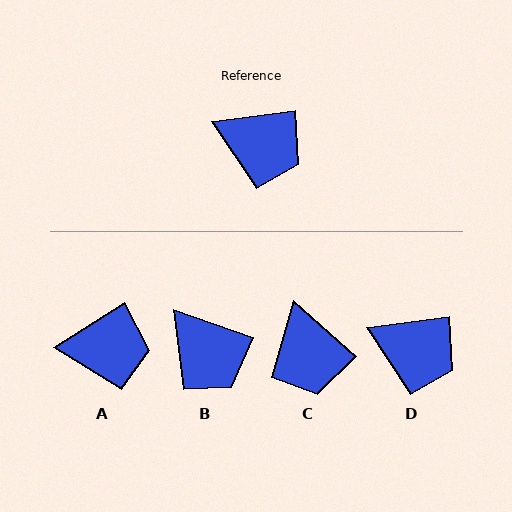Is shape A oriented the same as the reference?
No, it is off by about 24 degrees.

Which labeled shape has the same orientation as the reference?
D.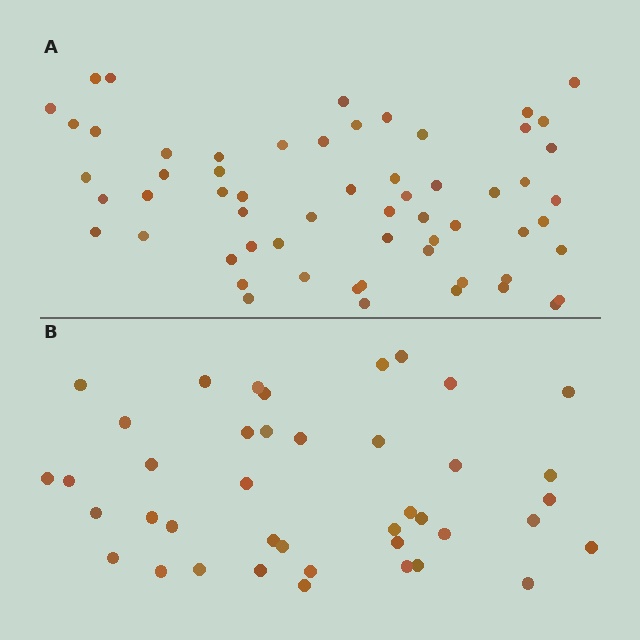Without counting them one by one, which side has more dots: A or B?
Region A (the top region) has more dots.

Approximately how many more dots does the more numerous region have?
Region A has approximately 20 more dots than region B.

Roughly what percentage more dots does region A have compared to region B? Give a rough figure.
About 45% more.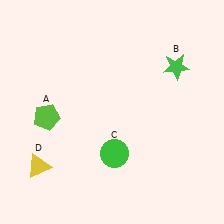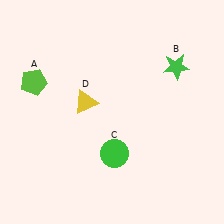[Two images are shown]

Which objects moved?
The objects that moved are: the lime pentagon (A), the yellow triangle (D).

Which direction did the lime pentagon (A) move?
The lime pentagon (A) moved up.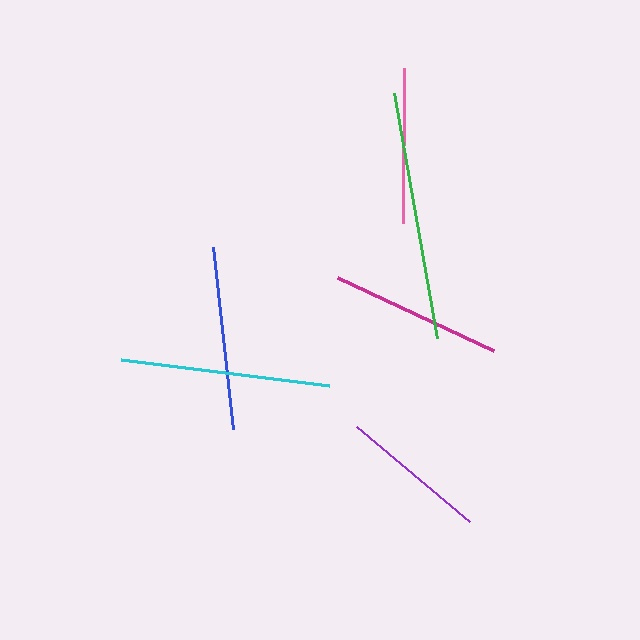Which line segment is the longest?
The green line is the longest at approximately 249 pixels.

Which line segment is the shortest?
The purple line is the shortest at approximately 148 pixels.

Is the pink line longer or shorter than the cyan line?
The cyan line is longer than the pink line.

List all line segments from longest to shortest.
From longest to shortest: green, cyan, blue, magenta, pink, purple.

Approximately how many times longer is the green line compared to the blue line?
The green line is approximately 1.4 times the length of the blue line.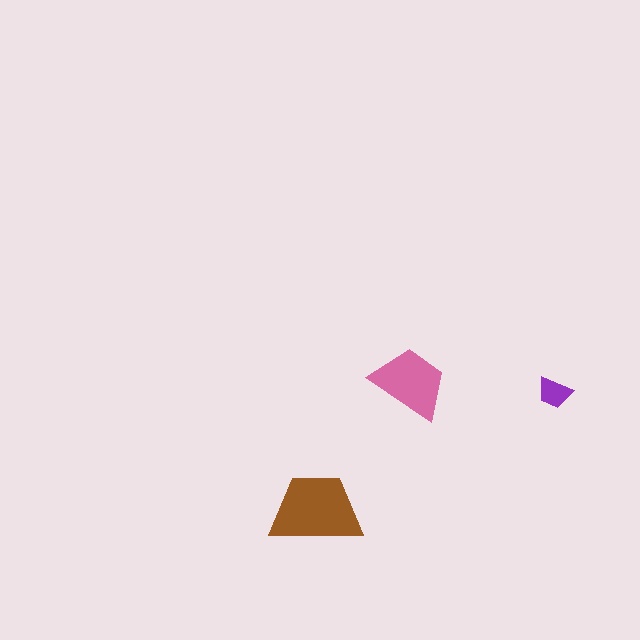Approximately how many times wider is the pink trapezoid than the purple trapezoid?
About 2 times wider.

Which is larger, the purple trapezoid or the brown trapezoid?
The brown one.